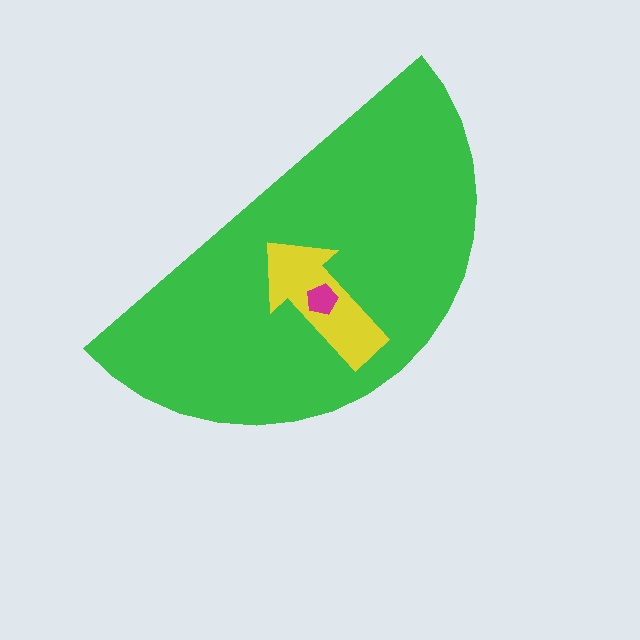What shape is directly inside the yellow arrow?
The magenta pentagon.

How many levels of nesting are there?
3.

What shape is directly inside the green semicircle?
The yellow arrow.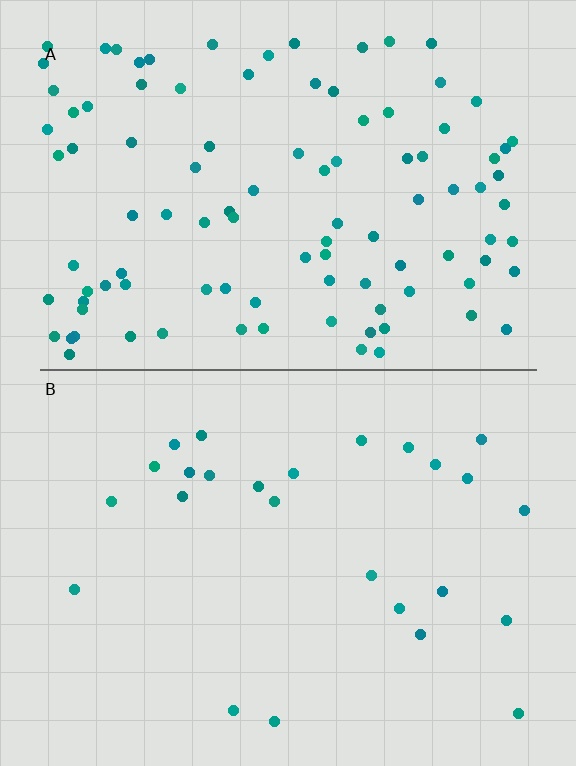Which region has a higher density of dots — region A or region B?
A (the top).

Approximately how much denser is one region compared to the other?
Approximately 4.0× — region A over region B.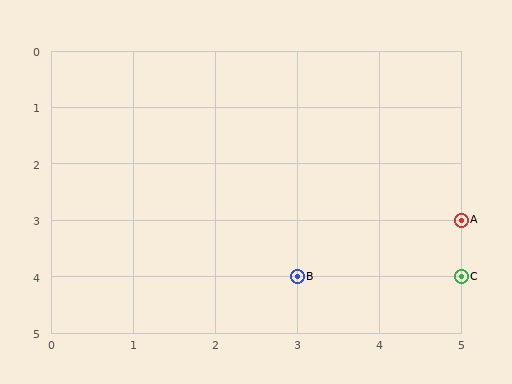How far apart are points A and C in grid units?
Points A and C are 1 row apart.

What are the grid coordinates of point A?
Point A is at grid coordinates (5, 3).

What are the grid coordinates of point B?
Point B is at grid coordinates (3, 4).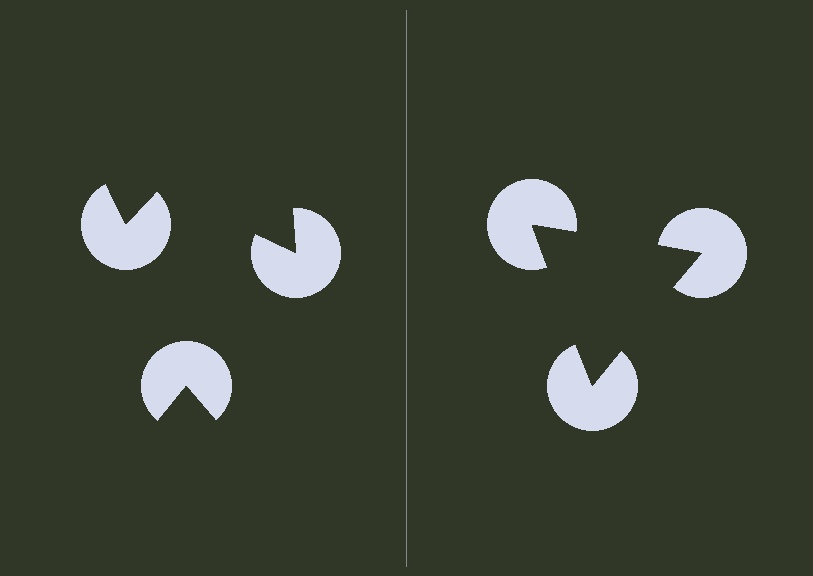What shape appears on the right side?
An illusory triangle.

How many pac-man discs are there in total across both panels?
6 — 3 on each side.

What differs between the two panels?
The pac-man discs are positioned identically on both sides; only the wedge orientations differ. On the right they align to a triangle; on the left they are misaligned.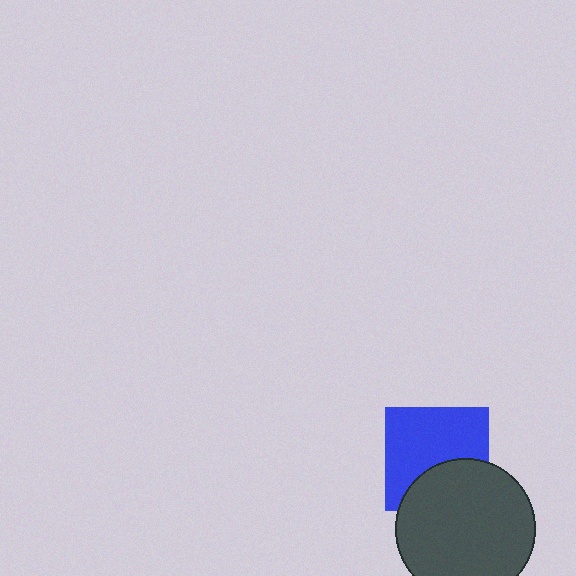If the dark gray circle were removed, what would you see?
You would see the complete blue square.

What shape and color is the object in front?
The object in front is a dark gray circle.